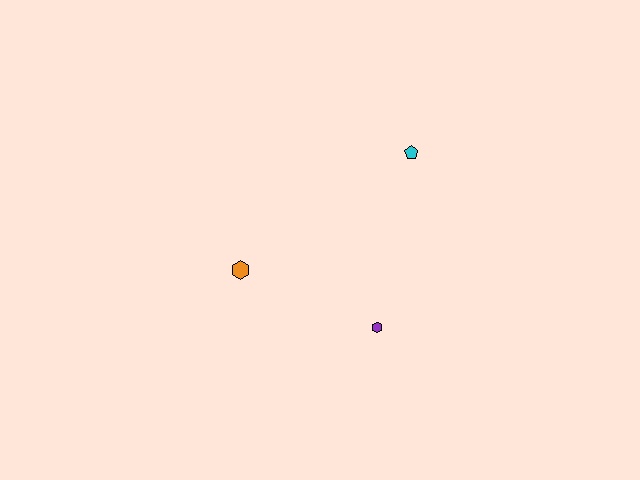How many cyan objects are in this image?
There is 1 cyan object.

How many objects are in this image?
There are 3 objects.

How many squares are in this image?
There are no squares.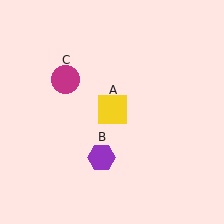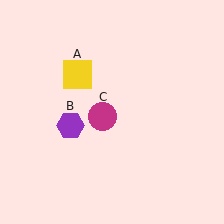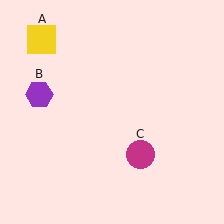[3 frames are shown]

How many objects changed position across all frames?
3 objects changed position: yellow square (object A), purple hexagon (object B), magenta circle (object C).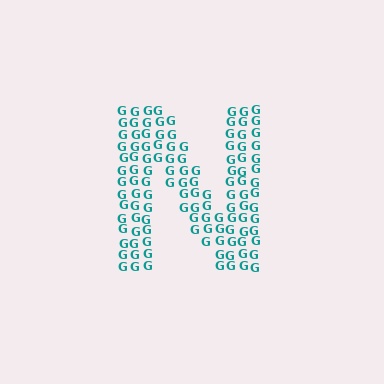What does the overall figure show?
The overall figure shows the letter N.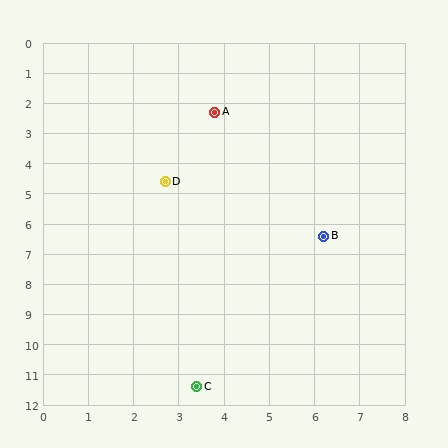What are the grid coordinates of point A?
Point A is at approximately (3.8, 2.3).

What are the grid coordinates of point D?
Point D is at approximately (2.7, 4.6).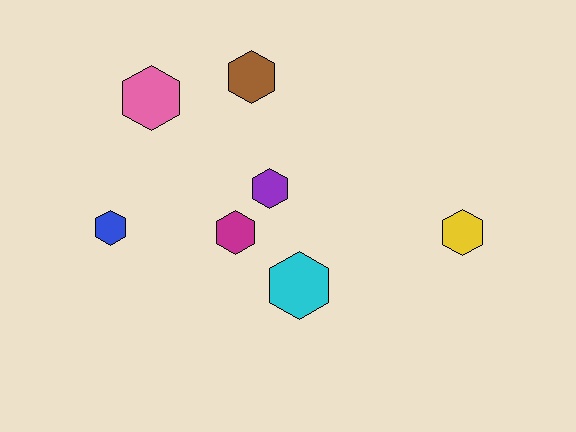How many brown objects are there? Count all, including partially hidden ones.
There is 1 brown object.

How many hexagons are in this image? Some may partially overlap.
There are 7 hexagons.